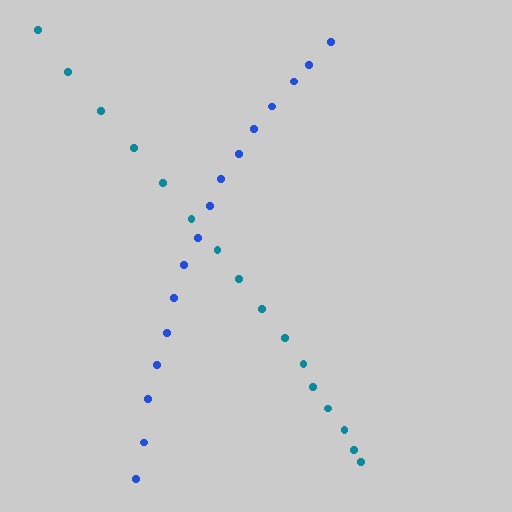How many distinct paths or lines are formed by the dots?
There are 2 distinct paths.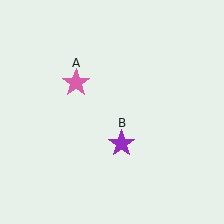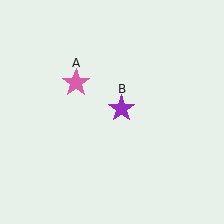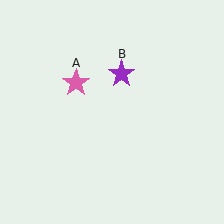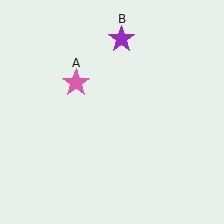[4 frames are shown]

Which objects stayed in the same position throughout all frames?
Pink star (object A) remained stationary.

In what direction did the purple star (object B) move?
The purple star (object B) moved up.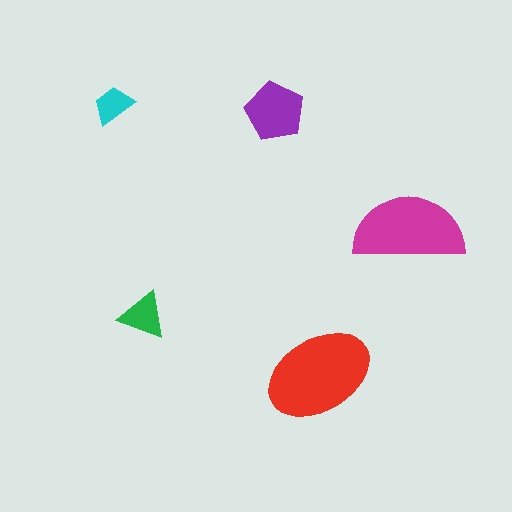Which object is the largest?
The red ellipse.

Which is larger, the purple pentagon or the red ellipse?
The red ellipse.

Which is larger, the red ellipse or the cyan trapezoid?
The red ellipse.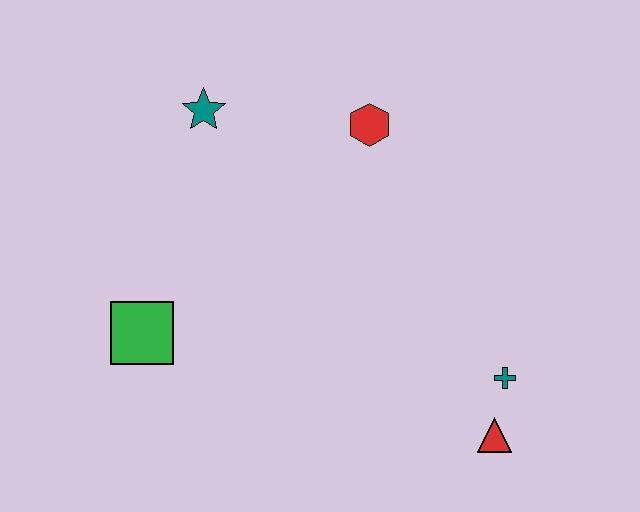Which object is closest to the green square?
The teal star is closest to the green square.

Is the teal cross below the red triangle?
No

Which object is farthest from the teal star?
The red triangle is farthest from the teal star.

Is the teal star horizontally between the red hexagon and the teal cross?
No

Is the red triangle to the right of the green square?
Yes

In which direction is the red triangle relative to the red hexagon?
The red triangle is below the red hexagon.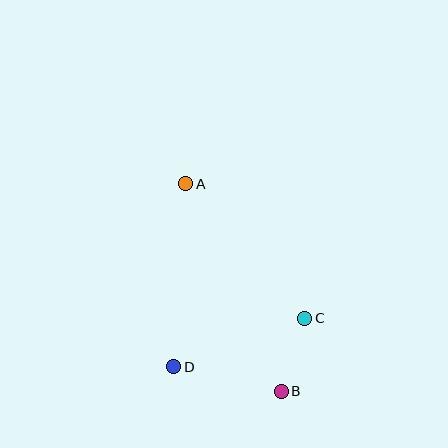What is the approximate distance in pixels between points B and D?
The distance between B and D is approximately 110 pixels.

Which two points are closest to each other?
Points B and C are closest to each other.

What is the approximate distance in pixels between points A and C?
The distance between A and C is approximately 180 pixels.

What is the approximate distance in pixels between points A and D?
The distance between A and D is approximately 183 pixels.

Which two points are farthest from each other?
Points A and B are farthest from each other.